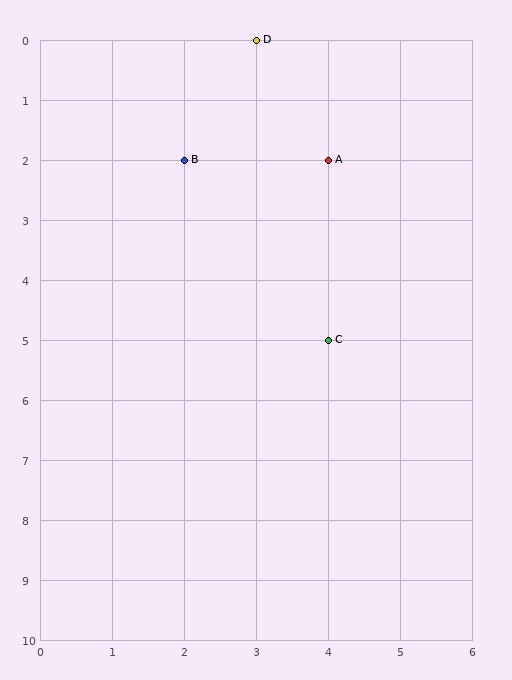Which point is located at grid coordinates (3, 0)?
Point D is at (3, 0).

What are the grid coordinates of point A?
Point A is at grid coordinates (4, 2).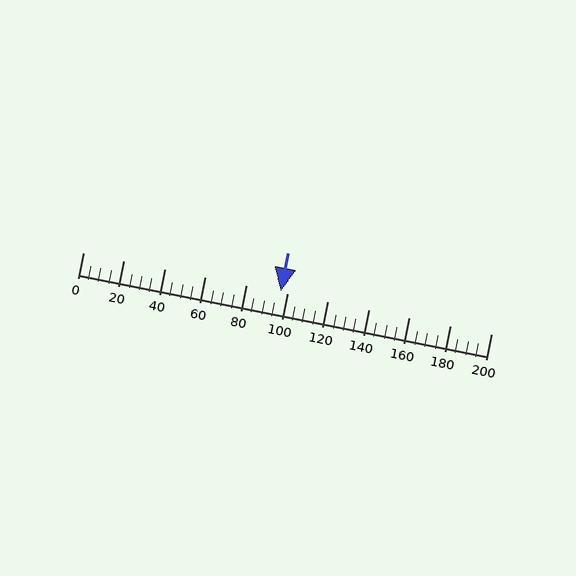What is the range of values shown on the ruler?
The ruler shows values from 0 to 200.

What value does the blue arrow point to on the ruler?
The blue arrow points to approximately 97.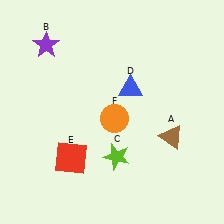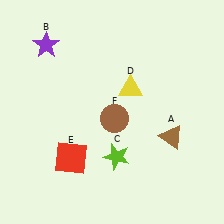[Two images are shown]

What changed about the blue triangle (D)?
In Image 1, D is blue. In Image 2, it changed to yellow.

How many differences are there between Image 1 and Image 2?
There are 2 differences between the two images.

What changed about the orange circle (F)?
In Image 1, F is orange. In Image 2, it changed to brown.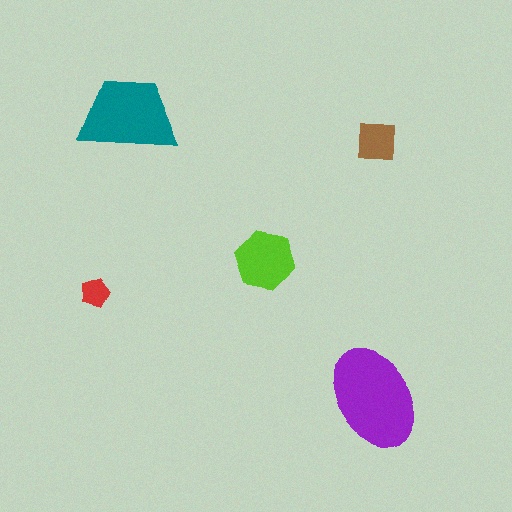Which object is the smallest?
The red pentagon.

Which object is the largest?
The purple ellipse.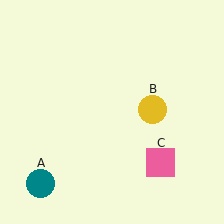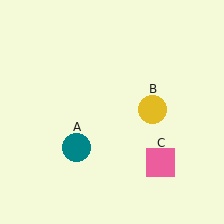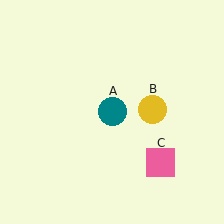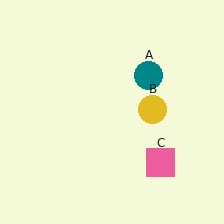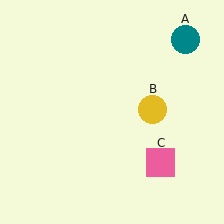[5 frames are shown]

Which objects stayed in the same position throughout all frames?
Yellow circle (object B) and pink square (object C) remained stationary.